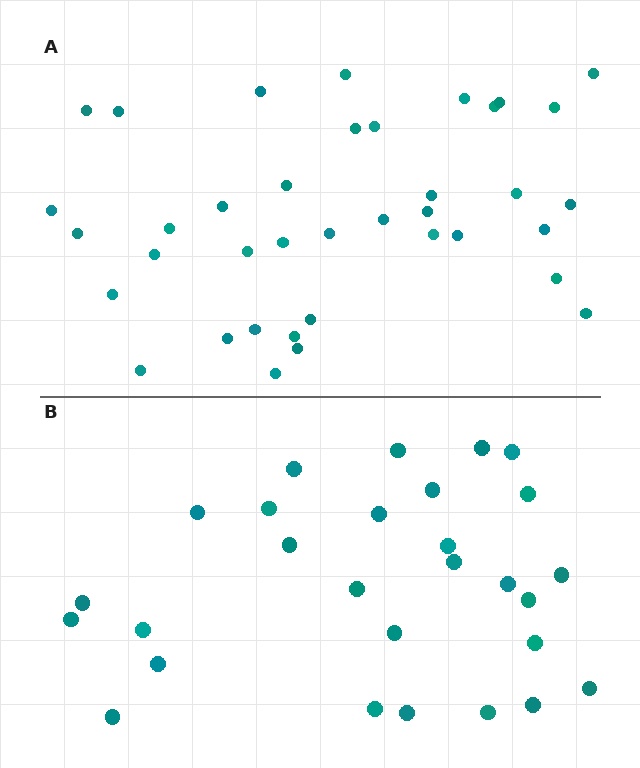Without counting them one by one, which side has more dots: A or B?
Region A (the top region) has more dots.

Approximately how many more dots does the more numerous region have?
Region A has roughly 10 or so more dots than region B.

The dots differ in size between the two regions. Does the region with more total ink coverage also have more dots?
No. Region B has more total ink coverage because its dots are larger, but region A actually contains more individual dots. Total area can be misleading — the number of items is what matters here.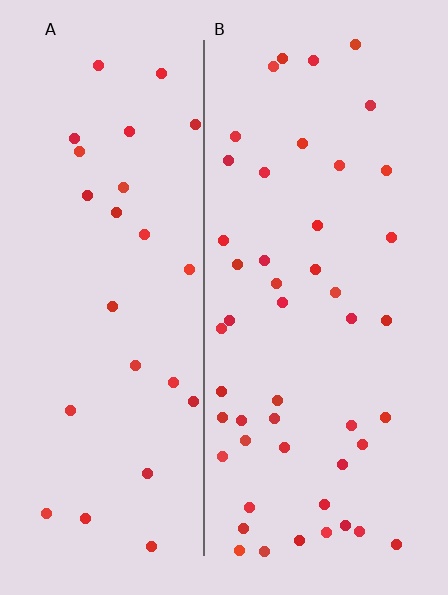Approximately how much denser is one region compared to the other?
Approximately 1.8× — region B over region A.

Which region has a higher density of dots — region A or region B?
B (the right).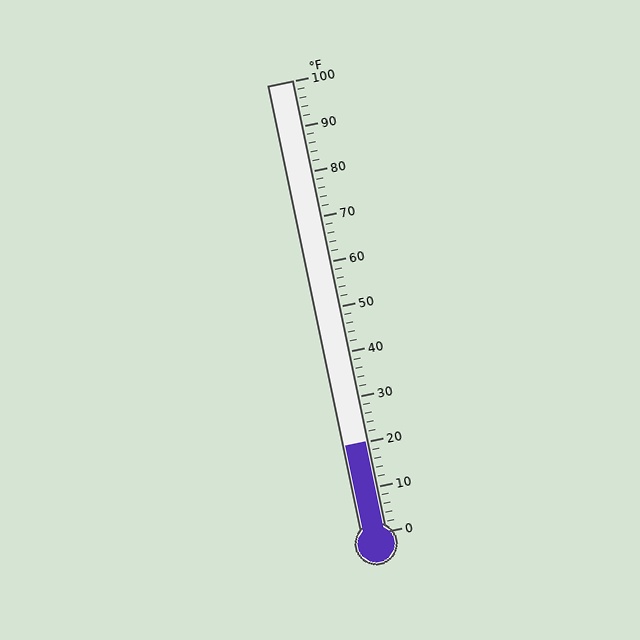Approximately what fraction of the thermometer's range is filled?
The thermometer is filled to approximately 20% of its range.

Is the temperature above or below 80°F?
The temperature is below 80°F.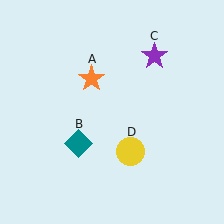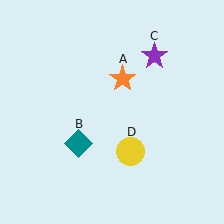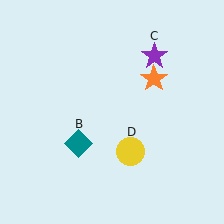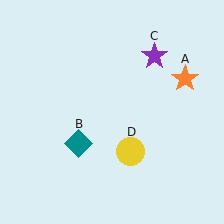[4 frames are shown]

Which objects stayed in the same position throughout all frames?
Teal diamond (object B) and purple star (object C) and yellow circle (object D) remained stationary.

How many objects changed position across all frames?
1 object changed position: orange star (object A).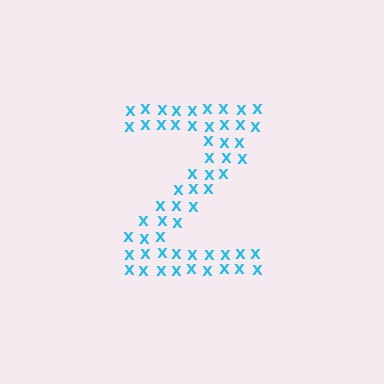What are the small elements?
The small elements are letter X's.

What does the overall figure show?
The overall figure shows the letter Z.